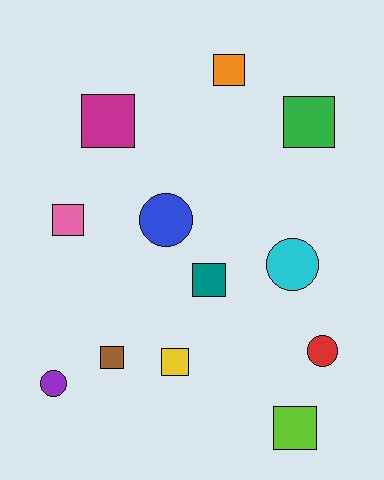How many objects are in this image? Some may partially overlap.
There are 12 objects.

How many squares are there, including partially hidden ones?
There are 8 squares.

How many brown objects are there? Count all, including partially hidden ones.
There is 1 brown object.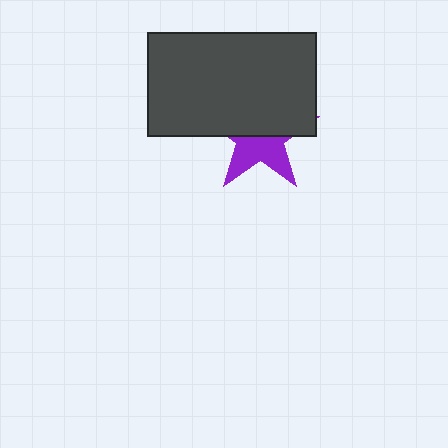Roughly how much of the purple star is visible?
A small part of it is visible (roughly 43%).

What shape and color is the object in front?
The object in front is a dark gray rectangle.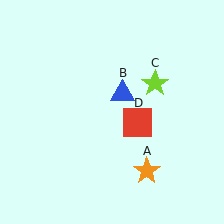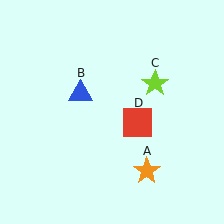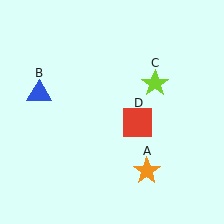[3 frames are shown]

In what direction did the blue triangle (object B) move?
The blue triangle (object B) moved left.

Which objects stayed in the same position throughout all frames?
Orange star (object A) and lime star (object C) and red square (object D) remained stationary.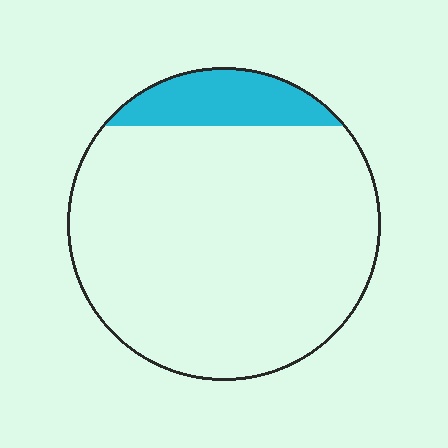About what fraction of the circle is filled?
About one eighth (1/8).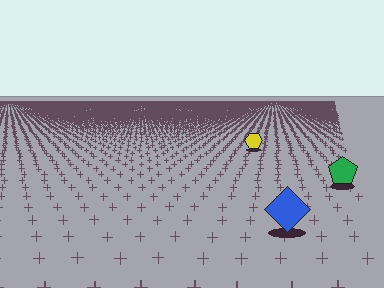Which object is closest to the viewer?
The blue diamond is closest. The texture marks near it are larger and more spread out.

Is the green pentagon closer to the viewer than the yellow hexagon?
Yes. The green pentagon is closer — you can tell from the texture gradient: the ground texture is coarser near it.